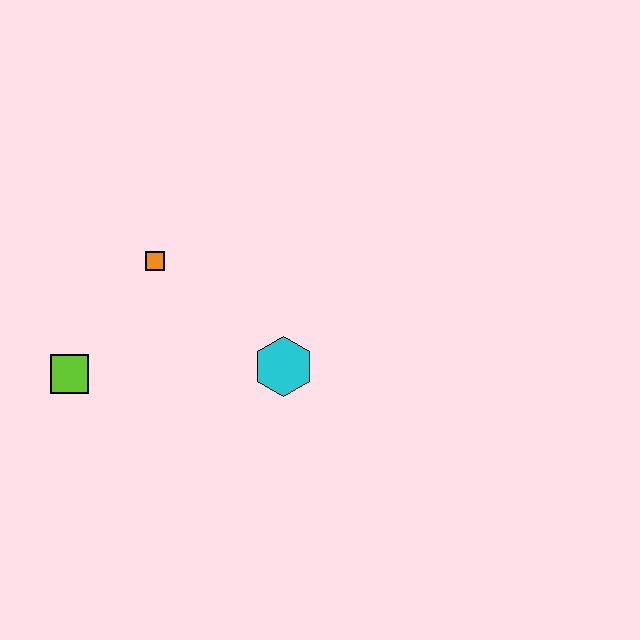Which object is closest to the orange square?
The lime square is closest to the orange square.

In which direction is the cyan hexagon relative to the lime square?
The cyan hexagon is to the right of the lime square.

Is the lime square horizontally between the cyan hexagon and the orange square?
No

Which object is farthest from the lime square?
The cyan hexagon is farthest from the lime square.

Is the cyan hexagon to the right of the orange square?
Yes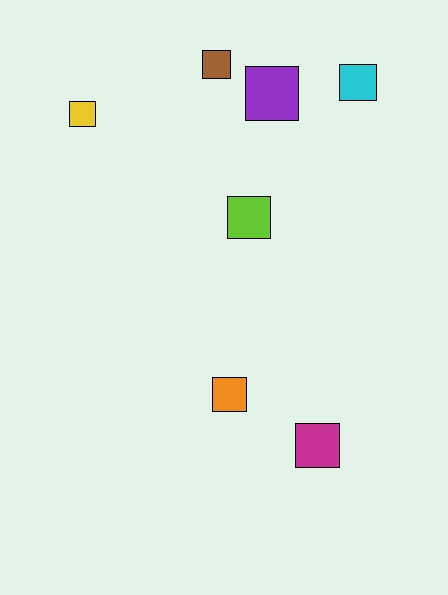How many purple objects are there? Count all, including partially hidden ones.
There is 1 purple object.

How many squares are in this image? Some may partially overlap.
There are 7 squares.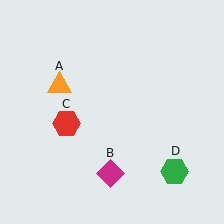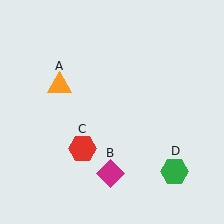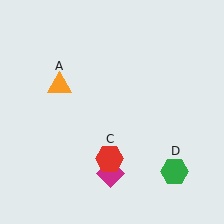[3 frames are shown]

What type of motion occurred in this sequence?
The red hexagon (object C) rotated counterclockwise around the center of the scene.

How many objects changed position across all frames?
1 object changed position: red hexagon (object C).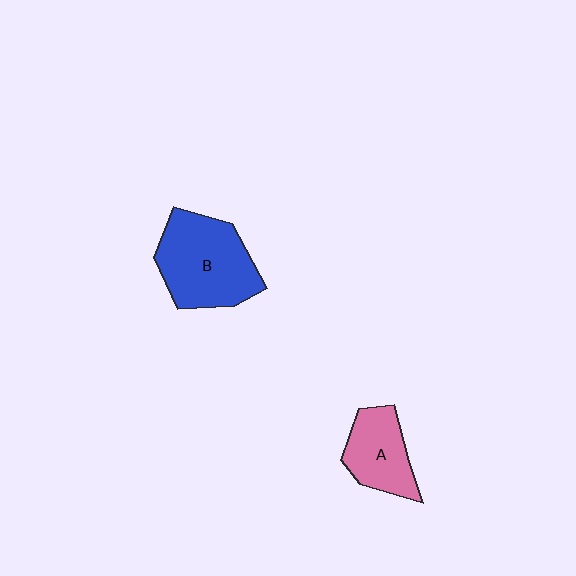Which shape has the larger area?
Shape B (blue).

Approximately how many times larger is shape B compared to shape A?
Approximately 1.6 times.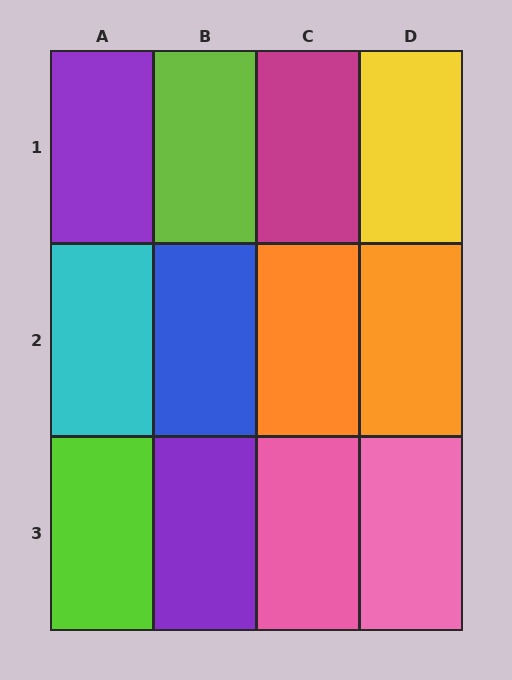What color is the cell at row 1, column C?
Magenta.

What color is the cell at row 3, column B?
Purple.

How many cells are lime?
2 cells are lime.